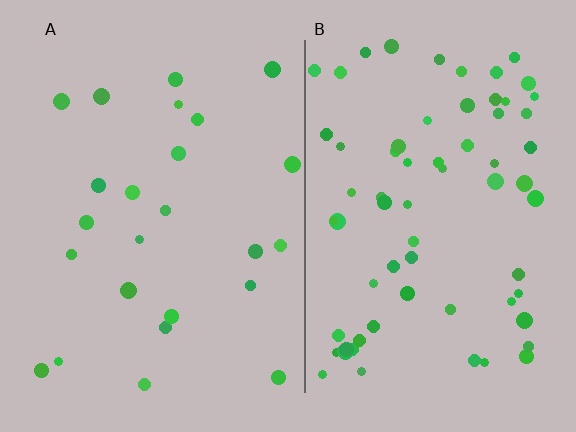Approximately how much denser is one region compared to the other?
Approximately 2.8× — region B over region A.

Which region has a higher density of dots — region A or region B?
B (the right).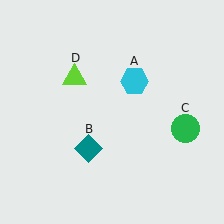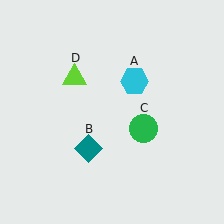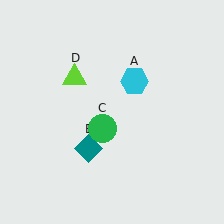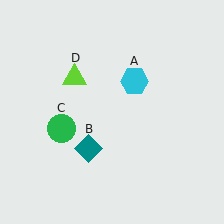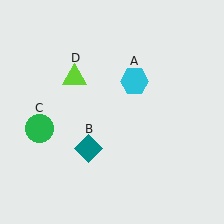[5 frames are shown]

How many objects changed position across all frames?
1 object changed position: green circle (object C).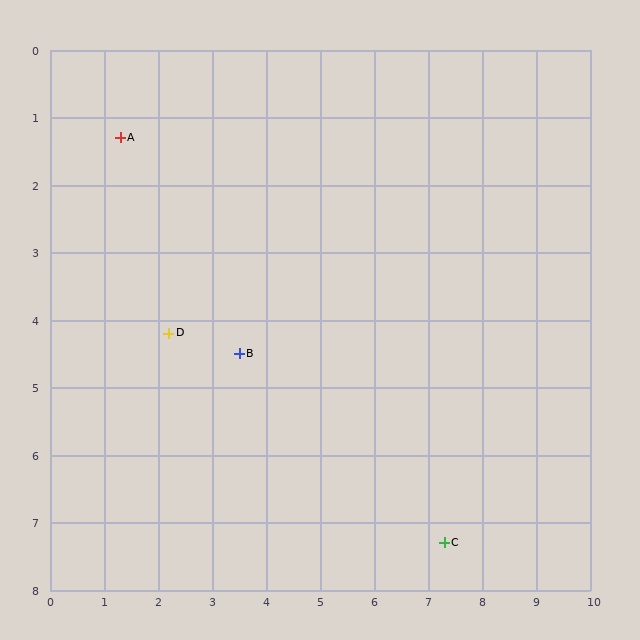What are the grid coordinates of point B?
Point B is at approximately (3.5, 4.5).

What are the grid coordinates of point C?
Point C is at approximately (7.3, 7.3).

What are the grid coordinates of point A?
Point A is at approximately (1.3, 1.3).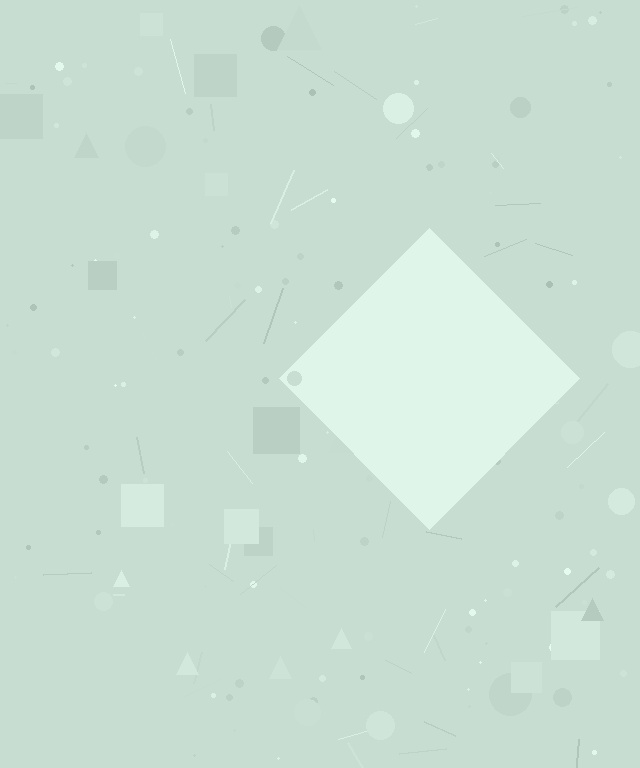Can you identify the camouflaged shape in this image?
The camouflaged shape is a diamond.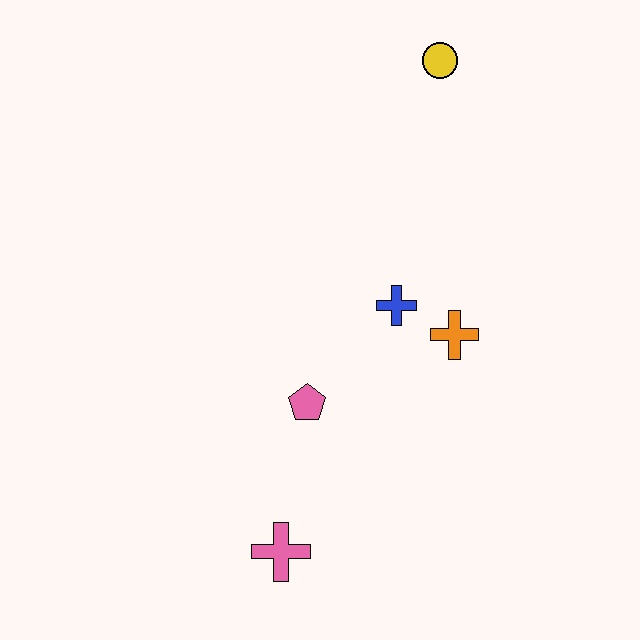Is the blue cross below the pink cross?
No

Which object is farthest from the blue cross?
The pink cross is farthest from the blue cross.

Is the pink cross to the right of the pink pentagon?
No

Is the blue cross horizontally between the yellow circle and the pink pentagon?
Yes